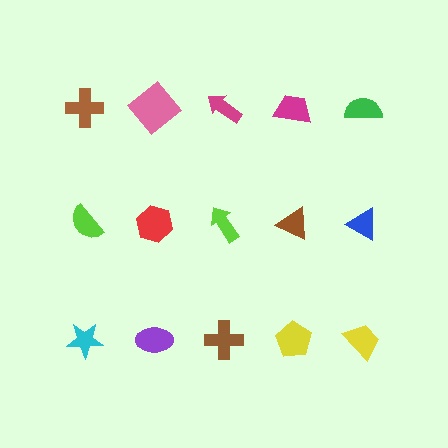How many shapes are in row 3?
5 shapes.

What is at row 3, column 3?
A brown cross.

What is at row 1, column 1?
A brown cross.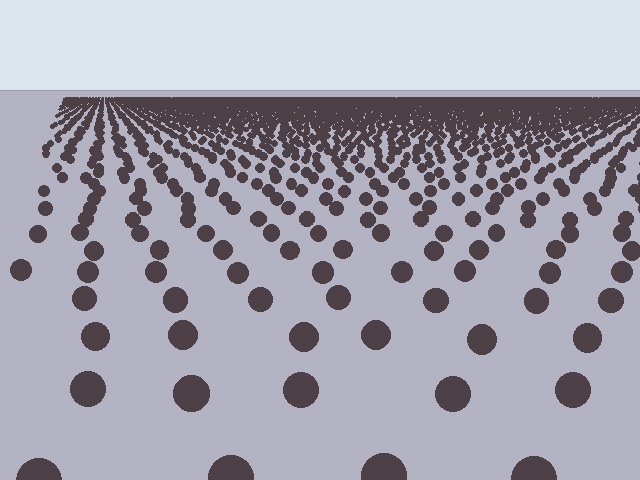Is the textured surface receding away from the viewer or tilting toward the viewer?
The surface is receding away from the viewer. Texture elements get smaller and denser toward the top.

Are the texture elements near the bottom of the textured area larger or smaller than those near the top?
Larger. Near the bottom, elements are closer to the viewer and appear at a bigger on-screen size.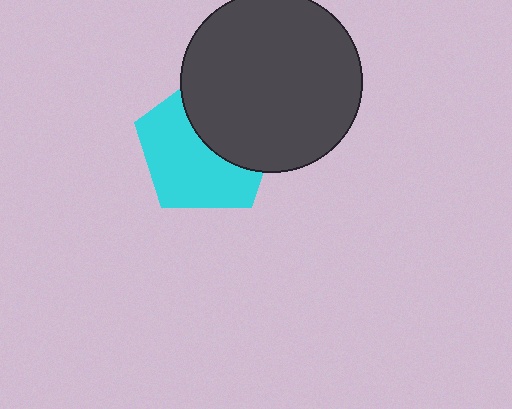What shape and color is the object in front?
The object in front is a dark gray circle.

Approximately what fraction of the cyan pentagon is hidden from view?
Roughly 43% of the cyan pentagon is hidden behind the dark gray circle.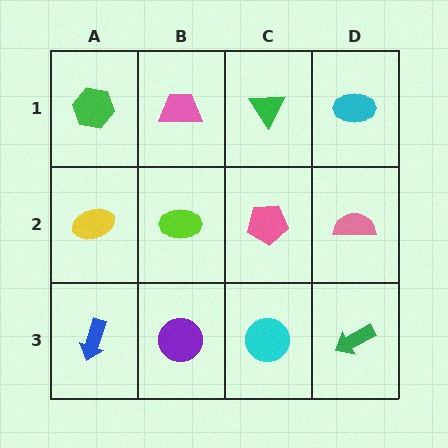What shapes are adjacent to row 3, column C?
A pink pentagon (row 2, column C), a purple circle (row 3, column B), a green arrow (row 3, column D).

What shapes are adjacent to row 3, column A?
A yellow ellipse (row 2, column A), a purple circle (row 3, column B).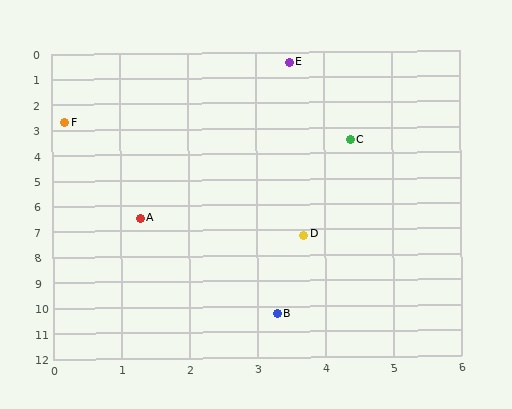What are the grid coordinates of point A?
Point A is at approximately (1.3, 6.5).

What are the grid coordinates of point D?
Point D is at approximately (3.7, 7.2).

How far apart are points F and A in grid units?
Points F and A are about 4.0 grid units apart.